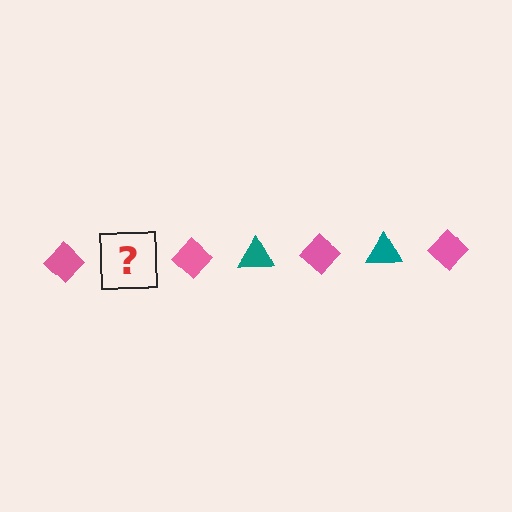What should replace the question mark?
The question mark should be replaced with a teal triangle.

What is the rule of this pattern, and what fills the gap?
The rule is that the pattern alternates between pink diamond and teal triangle. The gap should be filled with a teal triangle.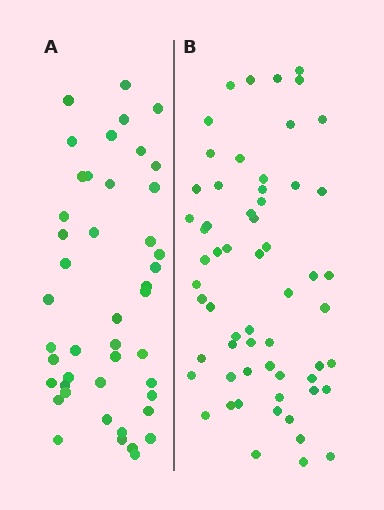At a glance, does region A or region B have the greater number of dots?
Region B (the right region) has more dots.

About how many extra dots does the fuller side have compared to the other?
Region B has approximately 15 more dots than region A.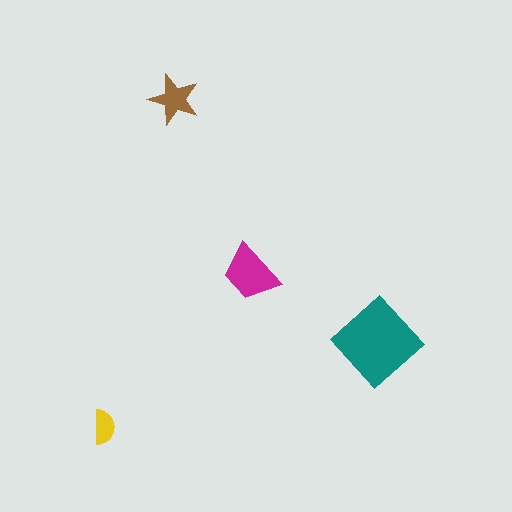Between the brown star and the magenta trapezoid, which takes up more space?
The magenta trapezoid.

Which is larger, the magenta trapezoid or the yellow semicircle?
The magenta trapezoid.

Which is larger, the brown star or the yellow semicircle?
The brown star.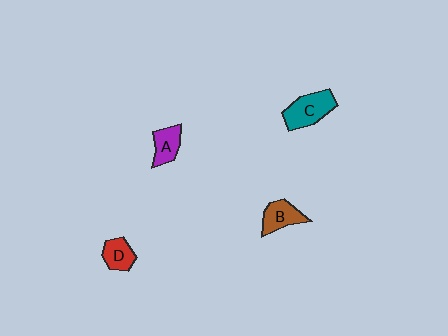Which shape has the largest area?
Shape C (teal).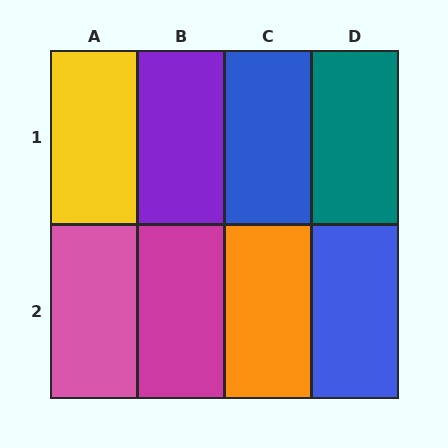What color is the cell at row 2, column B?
Magenta.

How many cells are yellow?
1 cell is yellow.